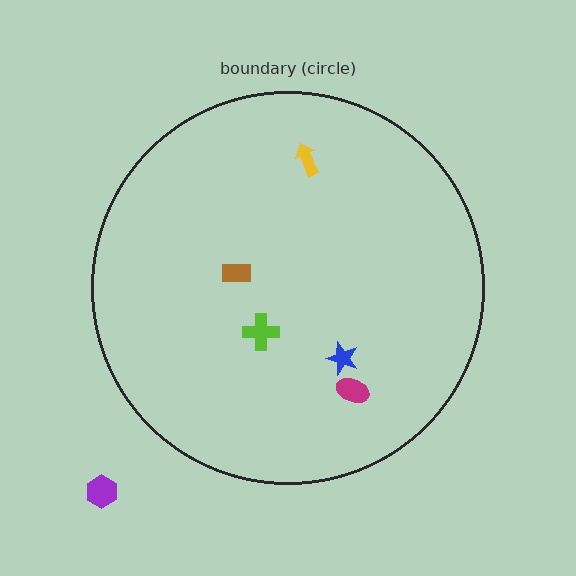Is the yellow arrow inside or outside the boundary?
Inside.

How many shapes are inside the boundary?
5 inside, 1 outside.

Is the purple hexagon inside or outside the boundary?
Outside.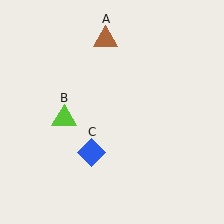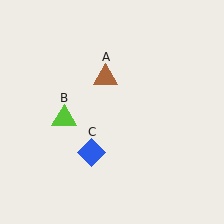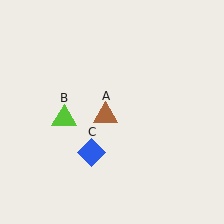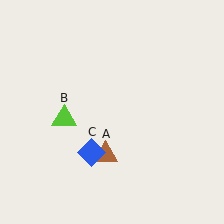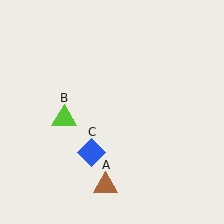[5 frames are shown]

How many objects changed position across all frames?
1 object changed position: brown triangle (object A).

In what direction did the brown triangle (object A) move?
The brown triangle (object A) moved down.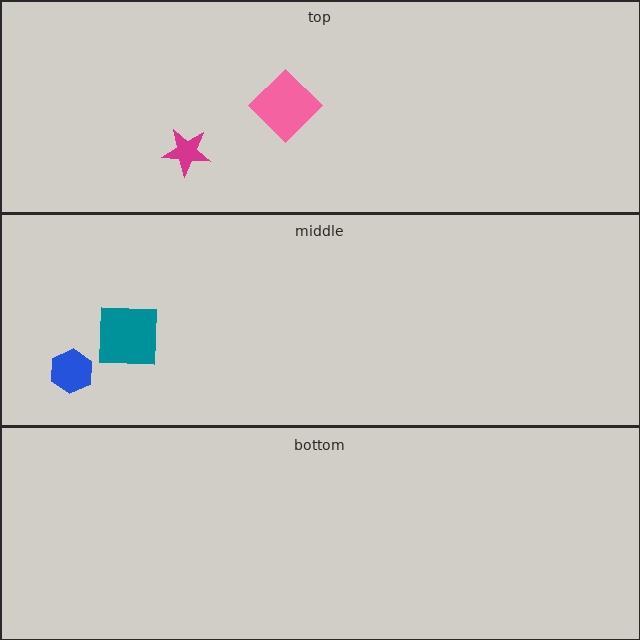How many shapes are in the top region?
2.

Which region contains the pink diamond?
The top region.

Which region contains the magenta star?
The top region.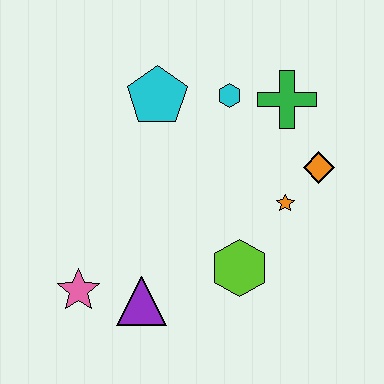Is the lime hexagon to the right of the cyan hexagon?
Yes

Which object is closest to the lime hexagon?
The orange star is closest to the lime hexagon.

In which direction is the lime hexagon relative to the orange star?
The lime hexagon is below the orange star.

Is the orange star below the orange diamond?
Yes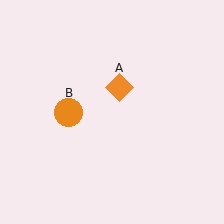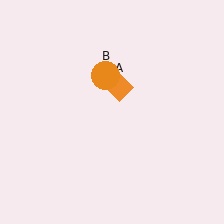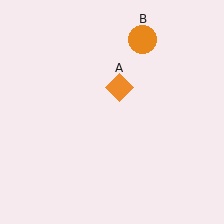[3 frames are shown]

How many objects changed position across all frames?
1 object changed position: orange circle (object B).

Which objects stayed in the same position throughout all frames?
Orange diamond (object A) remained stationary.